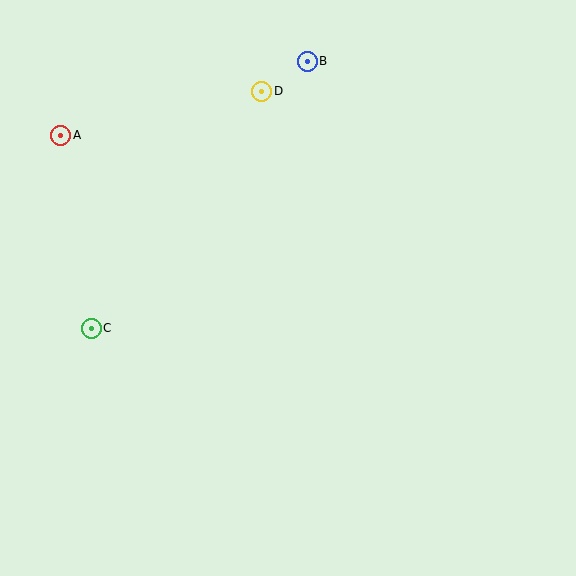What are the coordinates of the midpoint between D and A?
The midpoint between D and A is at (161, 113).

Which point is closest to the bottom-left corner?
Point C is closest to the bottom-left corner.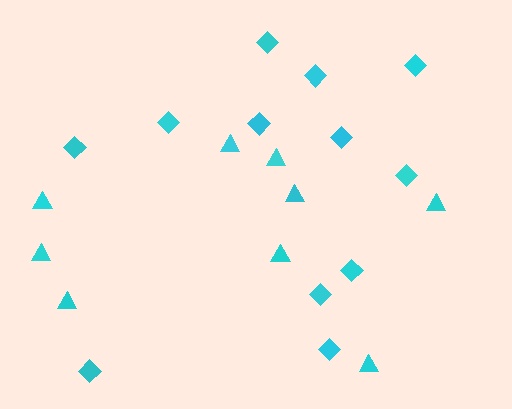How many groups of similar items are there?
There are 2 groups: one group of triangles (9) and one group of diamonds (12).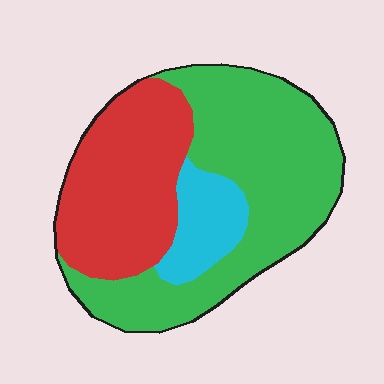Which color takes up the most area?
Green, at roughly 50%.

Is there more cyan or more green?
Green.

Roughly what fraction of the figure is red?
Red takes up between a quarter and a half of the figure.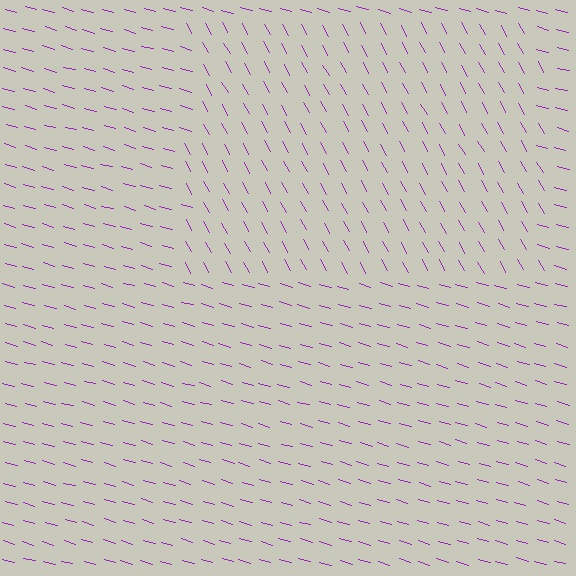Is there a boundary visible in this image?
Yes, there is a texture boundary formed by a change in line orientation.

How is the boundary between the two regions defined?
The boundary is defined purely by a change in line orientation (approximately 45 degrees difference). All lines are the same color and thickness.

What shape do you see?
I see a rectangle.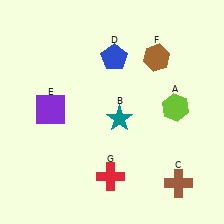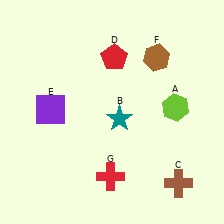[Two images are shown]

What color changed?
The pentagon (D) changed from blue in Image 1 to red in Image 2.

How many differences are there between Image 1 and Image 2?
There is 1 difference between the two images.